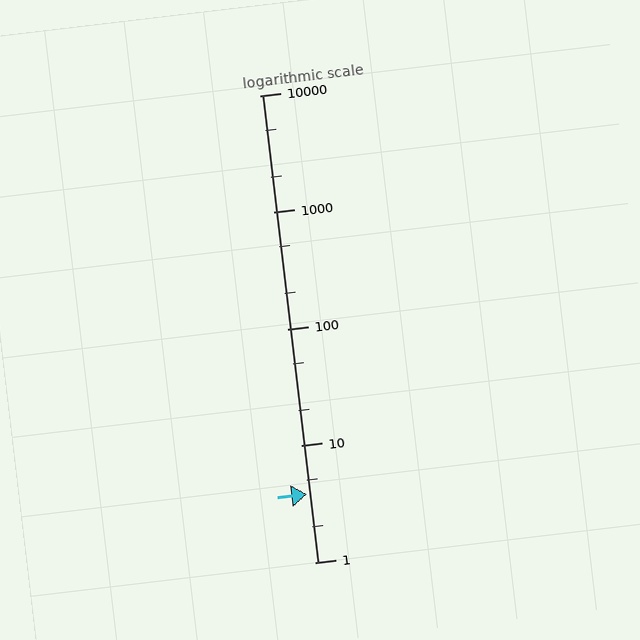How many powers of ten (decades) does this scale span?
The scale spans 4 decades, from 1 to 10000.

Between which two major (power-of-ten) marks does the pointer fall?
The pointer is between 1 and 10.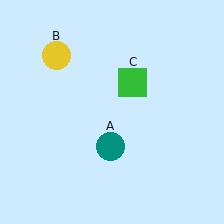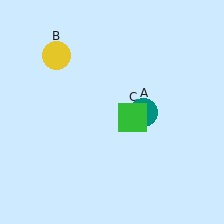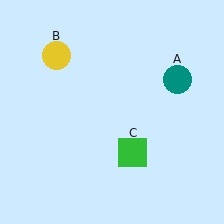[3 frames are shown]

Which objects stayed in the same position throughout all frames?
Yellow circle (object B) remained stationary.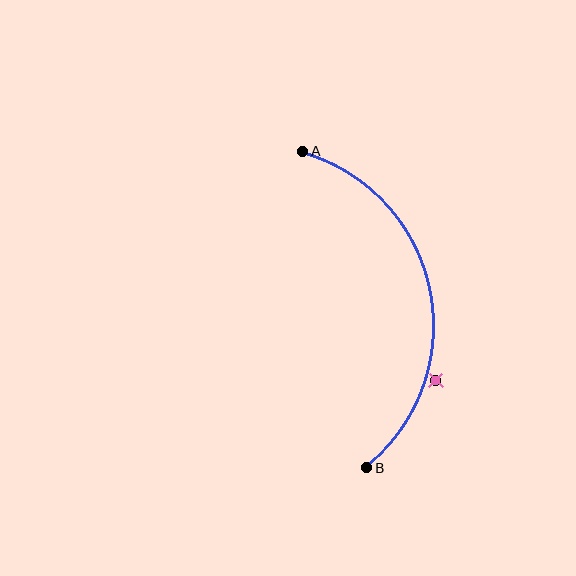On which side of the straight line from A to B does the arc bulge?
The arc bulges to the right of the straight line connecting A and B.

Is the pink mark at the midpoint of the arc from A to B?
No — the pink mark does not lie on the arc at all. It sits slightly outside the curve.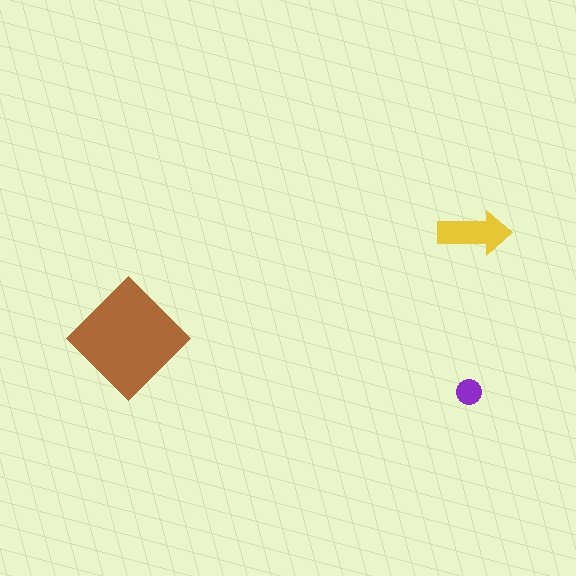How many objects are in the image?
There are 3 objects in the image.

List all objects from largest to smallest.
The brown diamond, the yellow arrow, the purple circle.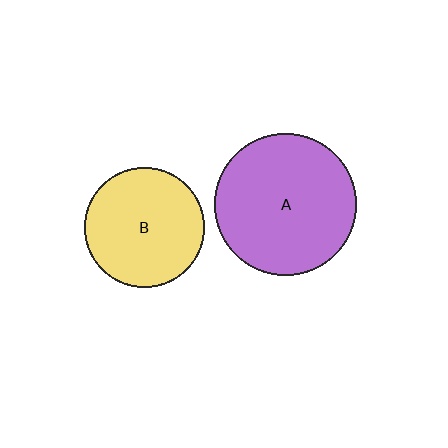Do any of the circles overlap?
No, none of the circles overlap.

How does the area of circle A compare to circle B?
Approximately 1.4 times.